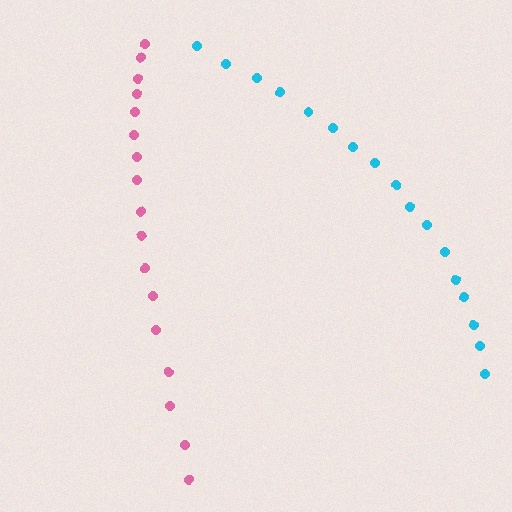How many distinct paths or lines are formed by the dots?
There are 2 distinct paths.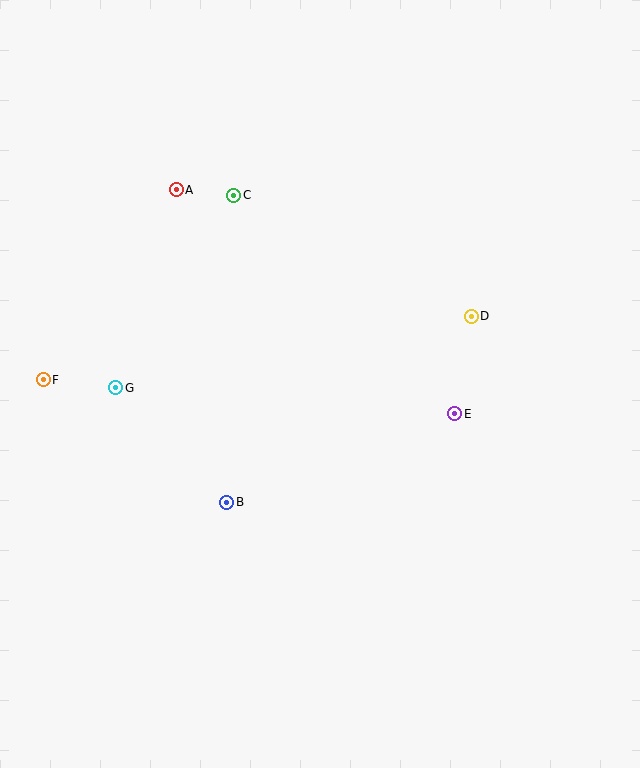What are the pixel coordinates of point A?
Point A is at (176, 190).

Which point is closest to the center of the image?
Point E at (455, 414) is closest to the center.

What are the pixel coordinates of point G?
Point G is at (116, 388).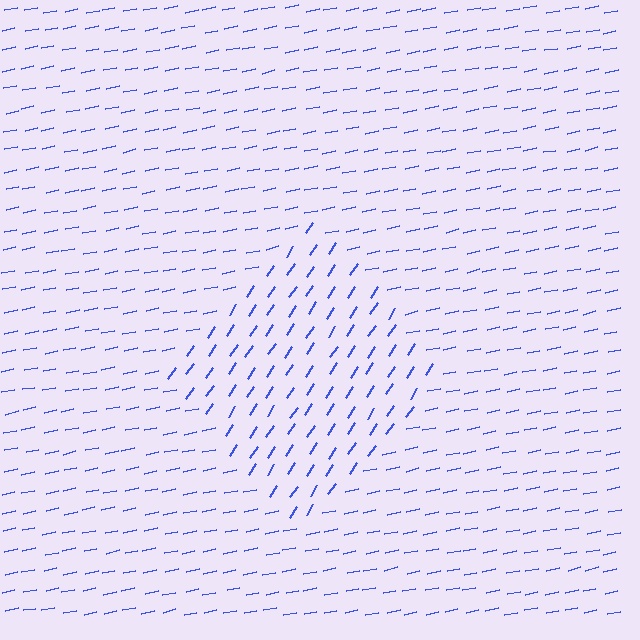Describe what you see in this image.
The image is filled with small blue line segments. A diamond region in the image has lines oriented differently from the surrounding lines, creating a visible texture boundary.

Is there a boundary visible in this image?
Yes, there is a texture boundary formed by a change in line orientation.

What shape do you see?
I see a diamond.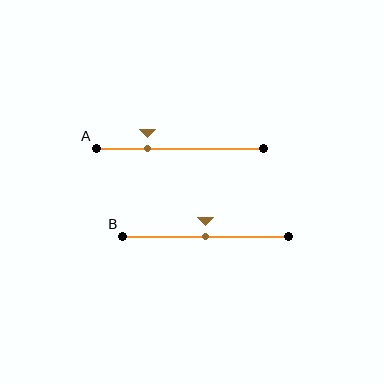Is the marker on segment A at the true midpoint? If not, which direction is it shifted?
No, the marker on segment A is shifted to the left by about 19% of the segment length.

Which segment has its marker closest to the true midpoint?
Segment B has its marker closest to the true midpoint.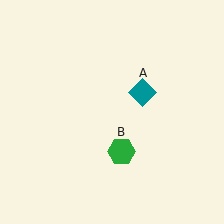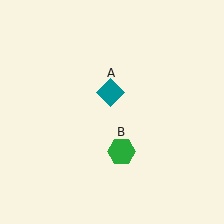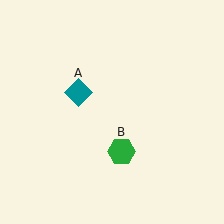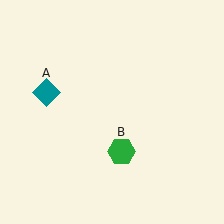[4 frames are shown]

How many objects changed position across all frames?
1 object changed position: teal diamond (object A).